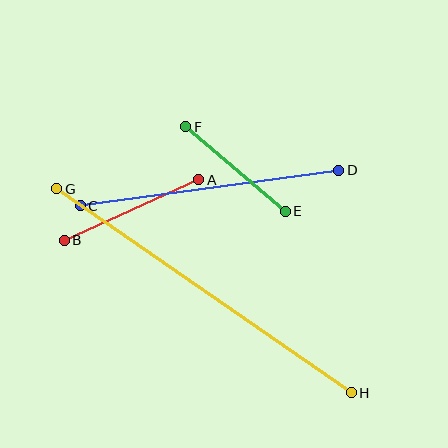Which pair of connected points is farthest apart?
Points G and H are farthest apart.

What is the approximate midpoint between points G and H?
The midpoint is at approximately (204, 291) pixels.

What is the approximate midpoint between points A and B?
The midpoint is at approximately (132, 210) pixels.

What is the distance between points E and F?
The distance is approximately 131 pixels.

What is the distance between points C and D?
The distance is approximately 261 pixels.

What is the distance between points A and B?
The distance is approximately 147 pixels.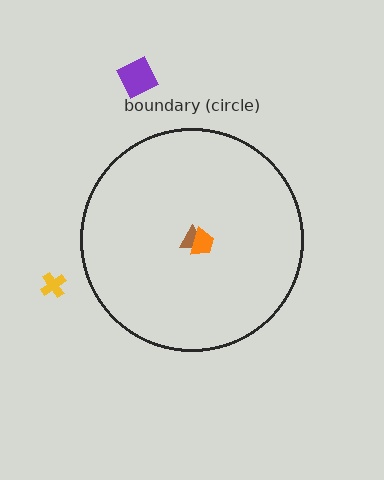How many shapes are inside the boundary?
2 inside, 2 outside.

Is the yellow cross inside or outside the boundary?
Outside.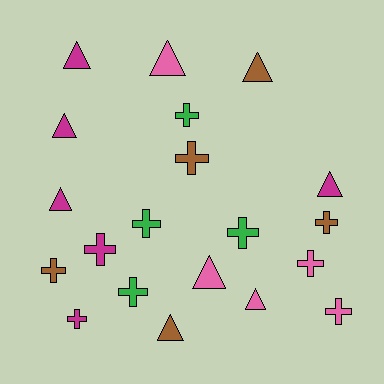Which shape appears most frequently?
Cross, with 11 objects.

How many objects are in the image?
There are 20 objects.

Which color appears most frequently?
Magenta, with 6 objects.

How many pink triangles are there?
There are 3 pink triangles.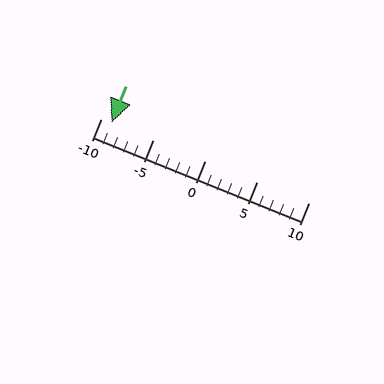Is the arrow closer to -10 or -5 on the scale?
The arrow is closer to -10.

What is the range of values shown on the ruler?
The ruler shows values from -10 to 10.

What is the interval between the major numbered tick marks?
The major tick marks are spaced 5 units apart.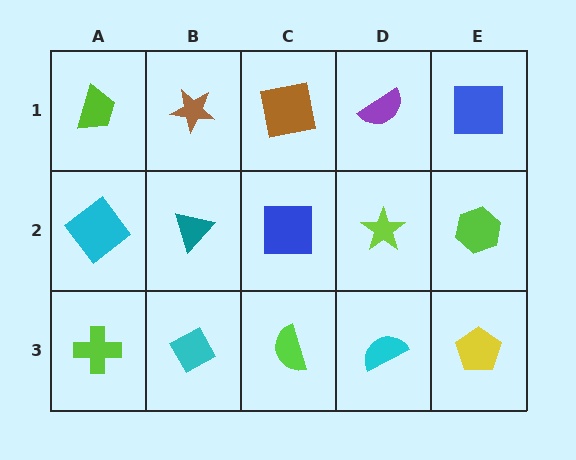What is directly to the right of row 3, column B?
A lime semicircle.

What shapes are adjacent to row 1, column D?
A lime star (row 2, column D), a brown square (row 1, column C), a blue square (row 1, column E).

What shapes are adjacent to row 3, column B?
A teal triangle (row 2, column B), a lime cross (row 3, column A), a lime semicircle (row 3, column C).